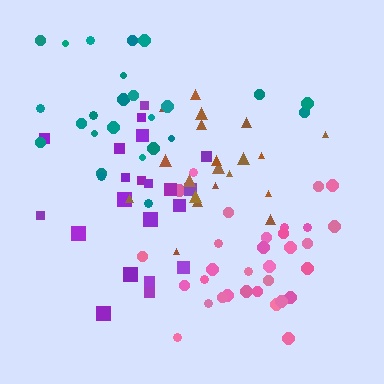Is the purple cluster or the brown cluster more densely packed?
Brown.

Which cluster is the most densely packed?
Pink.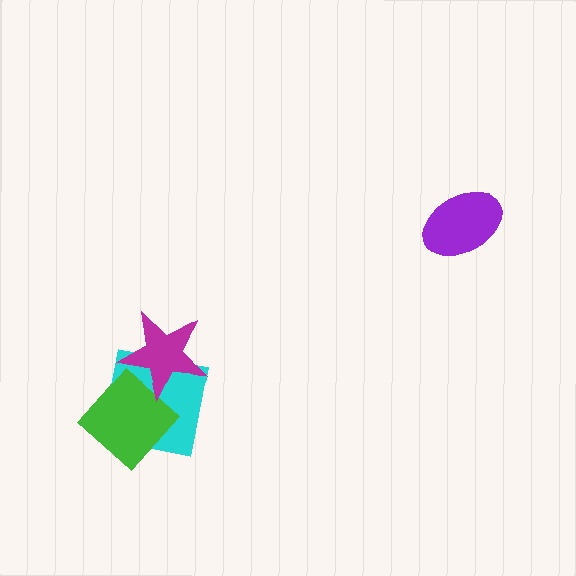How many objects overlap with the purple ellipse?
0 objects overlap with the purple ellipse.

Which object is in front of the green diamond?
The magenta star is in front of the green diamond.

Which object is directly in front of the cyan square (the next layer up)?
The green diamond is directly in front of the cyan square.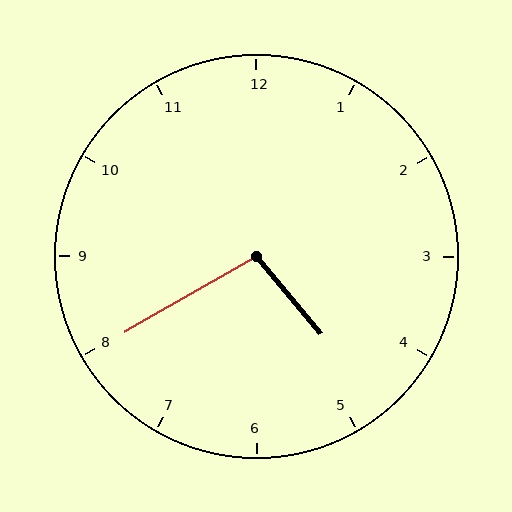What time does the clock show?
4:40.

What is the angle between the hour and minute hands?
Approximately 100 degrees.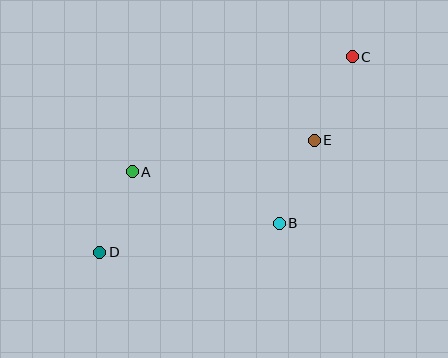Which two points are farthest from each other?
Points C and D are farthest from each other.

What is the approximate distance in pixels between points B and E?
The distance between B and E is approximately 90 pixels.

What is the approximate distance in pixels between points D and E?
The distance between D and E is approximately 242 pixels.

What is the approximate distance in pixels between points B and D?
The distance between B and D is approximately 182 pixels.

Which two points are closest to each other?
Points A and D are closest to each other.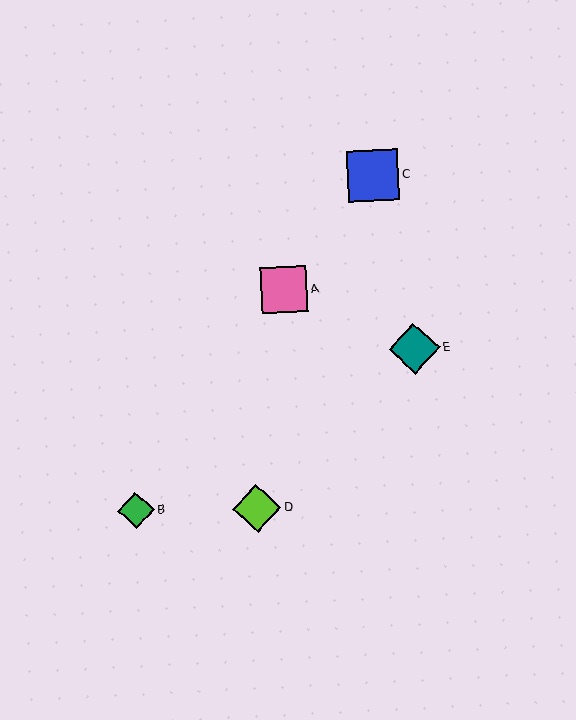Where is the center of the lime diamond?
The center of the lime diamond is at (257, 508).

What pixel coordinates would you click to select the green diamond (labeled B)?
Click at (136, 510) to select the green diamond B.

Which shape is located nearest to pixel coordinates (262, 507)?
The lime diamond (labeled D) at (257, 508) is nearest to that location.